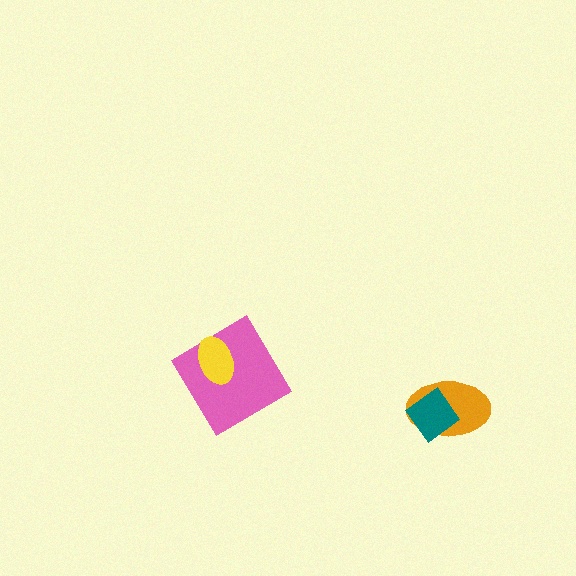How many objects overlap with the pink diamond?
1 object overlaps with the pink diamond.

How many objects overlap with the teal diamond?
1 object overlaps with the teal diamond.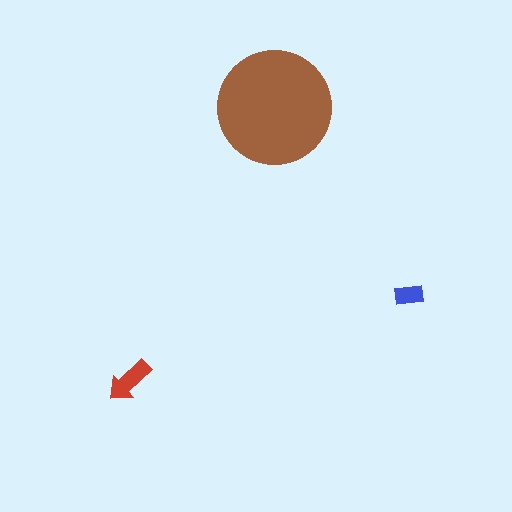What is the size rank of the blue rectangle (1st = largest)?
3rd.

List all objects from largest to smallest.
The brown circle, the red arrow, the blue rectangle.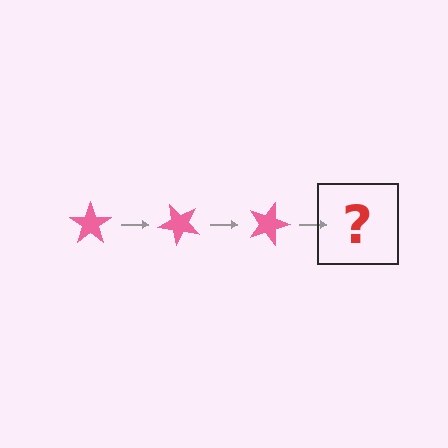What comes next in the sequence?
The next element should be a pink star rotated 135 degrees.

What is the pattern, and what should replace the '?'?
The pattern is that the star rotates 45 degrees each step. The '?' should be a pink star rotated 135 degrees.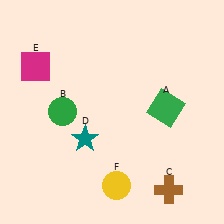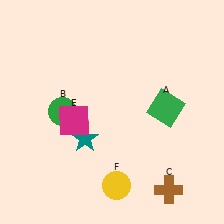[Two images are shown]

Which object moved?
The magenta square (E) moved down.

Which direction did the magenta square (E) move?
The magenta square (E) moved down.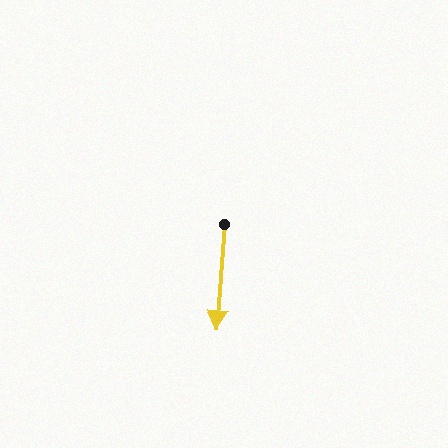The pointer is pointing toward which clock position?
Roughly 6 o'clock.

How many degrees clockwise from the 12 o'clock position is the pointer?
Approximately 184 degrees.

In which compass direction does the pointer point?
South.